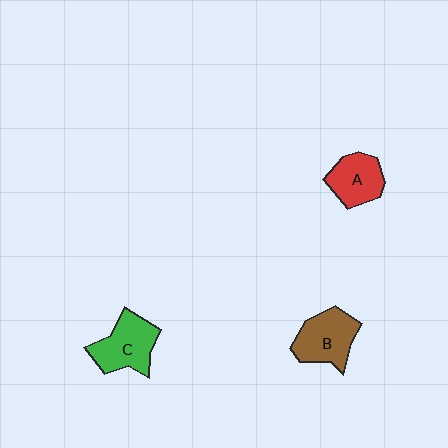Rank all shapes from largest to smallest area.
From largest to smallest: C (green), B (brown), A (red).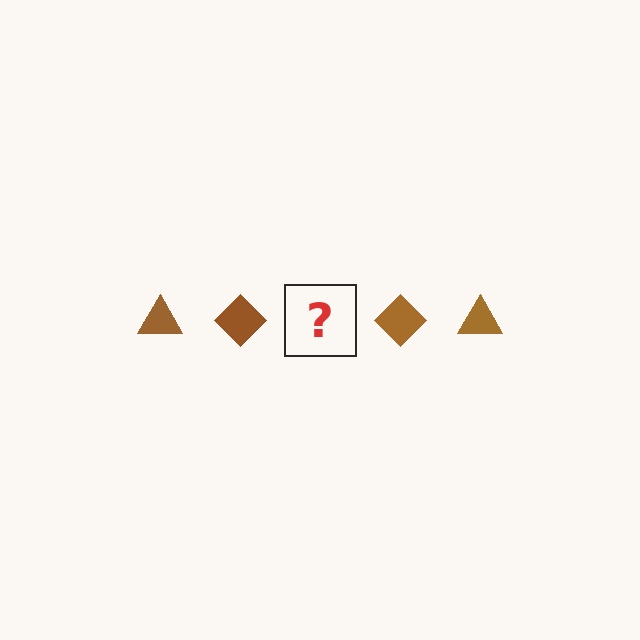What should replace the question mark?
The question mark should be replaced with a brown triangle.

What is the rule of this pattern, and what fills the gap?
The rule is that the pattern cycles through triangle, diamond shapes in brown. The gap should be filled with a brown triangle.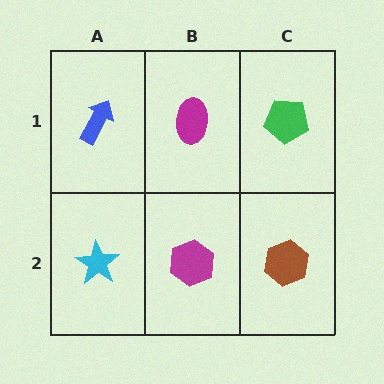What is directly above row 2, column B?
A magenta ellipse.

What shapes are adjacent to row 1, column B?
A magenta hexagon (row 2, column B), a blue arrow (row 1, column A), a green pentagon (row 1, column C).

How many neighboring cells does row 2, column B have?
3.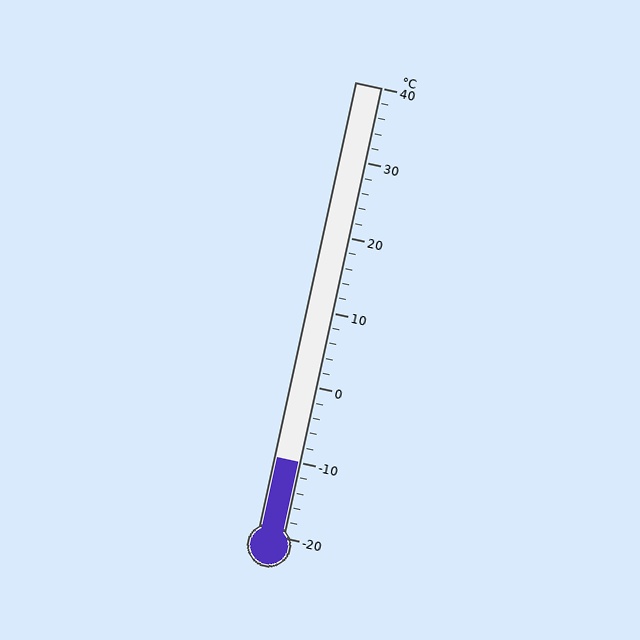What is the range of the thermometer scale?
The thermometer scale ranges from -20°C to 40°C.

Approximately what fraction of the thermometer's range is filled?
The thermometer is filled to approximately 15% of its range.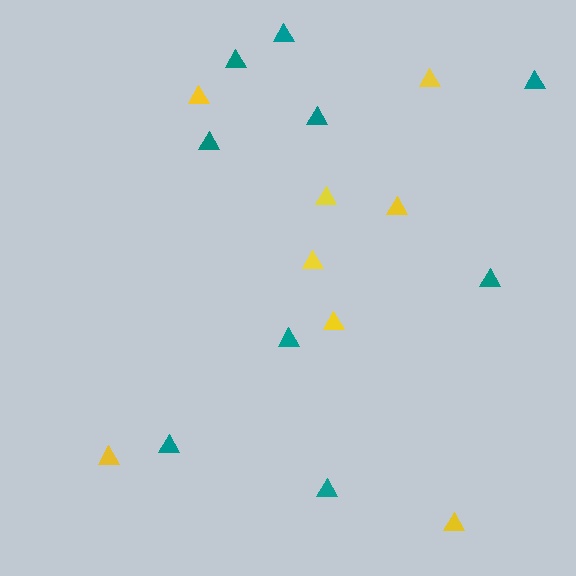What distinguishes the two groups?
There are 2 groups: one group of teal triangles (9) and one group of yellow triangles (8).